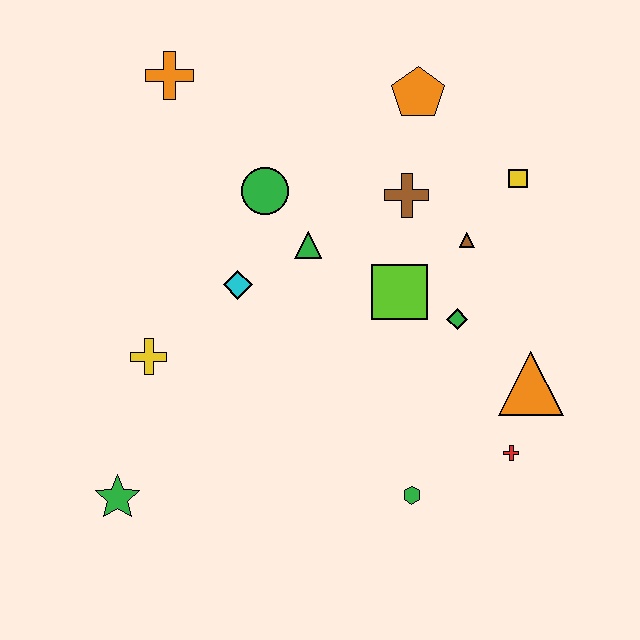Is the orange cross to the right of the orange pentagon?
No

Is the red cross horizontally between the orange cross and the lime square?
No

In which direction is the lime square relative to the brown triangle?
The lime square is to the left of the brown triangle.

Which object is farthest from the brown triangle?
The green star is farthest from the brown triangle.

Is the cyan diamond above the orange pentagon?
No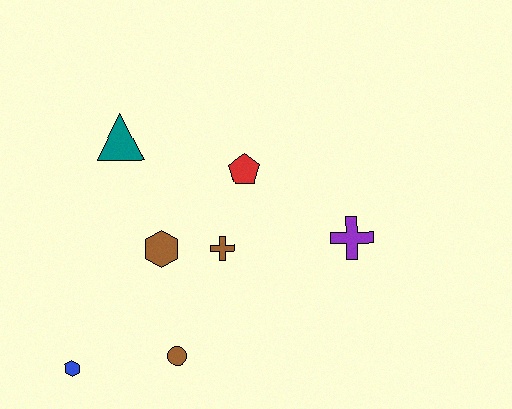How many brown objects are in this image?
There are 3 brown objects.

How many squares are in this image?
There are no squares.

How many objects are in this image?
There are 7 objects.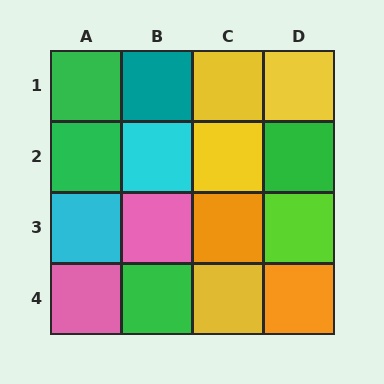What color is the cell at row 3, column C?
Orange.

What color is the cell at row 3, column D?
Lime.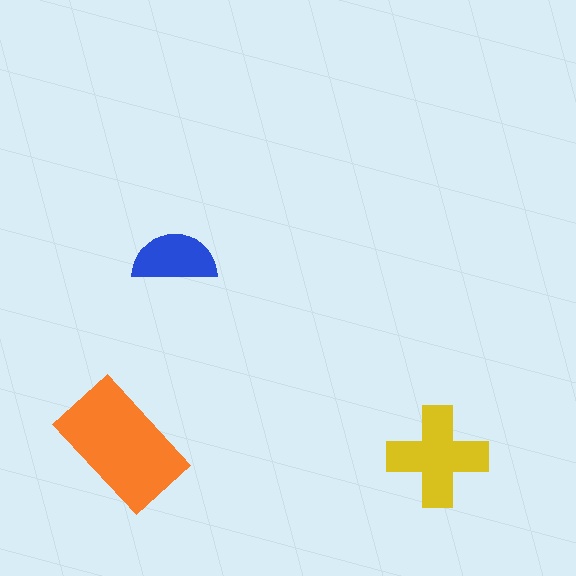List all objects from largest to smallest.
The orange rectangle, the yellow cross, the blue semicircle.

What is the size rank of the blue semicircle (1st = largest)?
3rd.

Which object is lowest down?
The yellow cross is bottommost.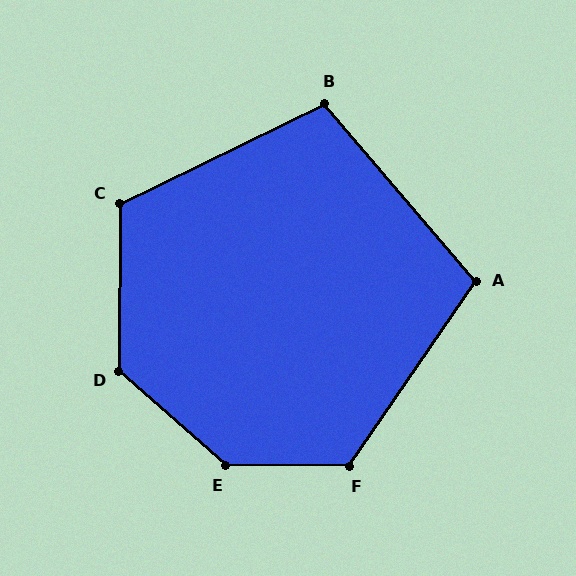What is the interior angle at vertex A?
Approximately 105 degrees (obtuse).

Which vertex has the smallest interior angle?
B, at approximately 104 degrees.